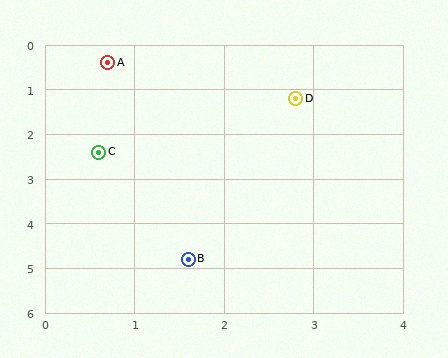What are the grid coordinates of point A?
Point A is at approximately (0.7, 0.4).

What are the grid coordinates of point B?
Point B is at approximately (1.6, 4.8).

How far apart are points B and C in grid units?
Points B and C are about 2.6 grid units apart.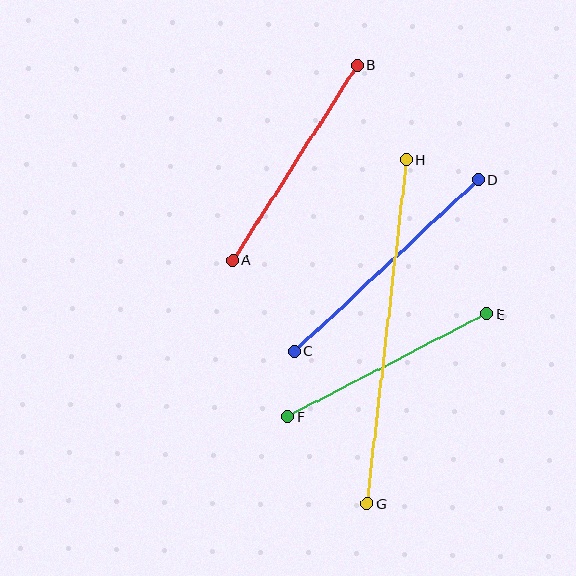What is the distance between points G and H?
The distance is approximately 346 pixels.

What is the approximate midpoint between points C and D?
The midpoint is at approximately (386, 266) pixels.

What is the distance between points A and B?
The distance is approximately 231 pixels.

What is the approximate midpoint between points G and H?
The midpoint is at approximately (387, 332) pixels.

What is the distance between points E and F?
The distance is approximately 223 pixels.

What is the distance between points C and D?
The distance is approximately 252 pixels.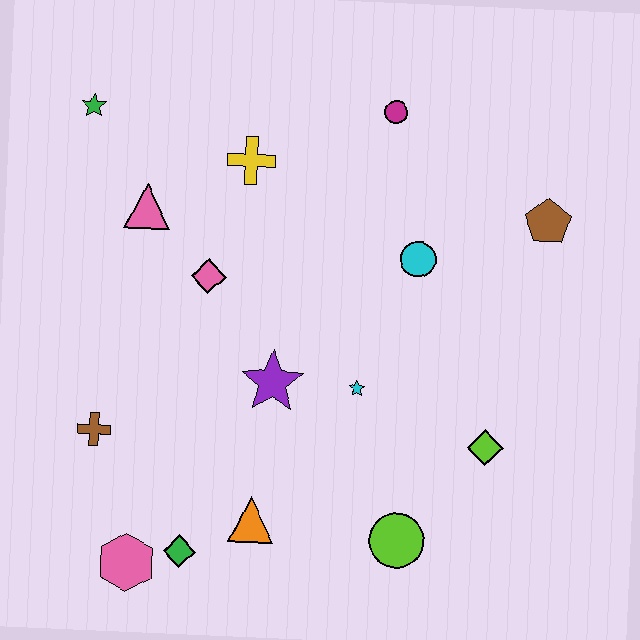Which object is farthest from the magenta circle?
The pink hexagon is farthest from the magenta circle.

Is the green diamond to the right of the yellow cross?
No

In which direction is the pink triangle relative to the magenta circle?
The pink triangle is to the left of the magenta circle.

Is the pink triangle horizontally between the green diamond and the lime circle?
No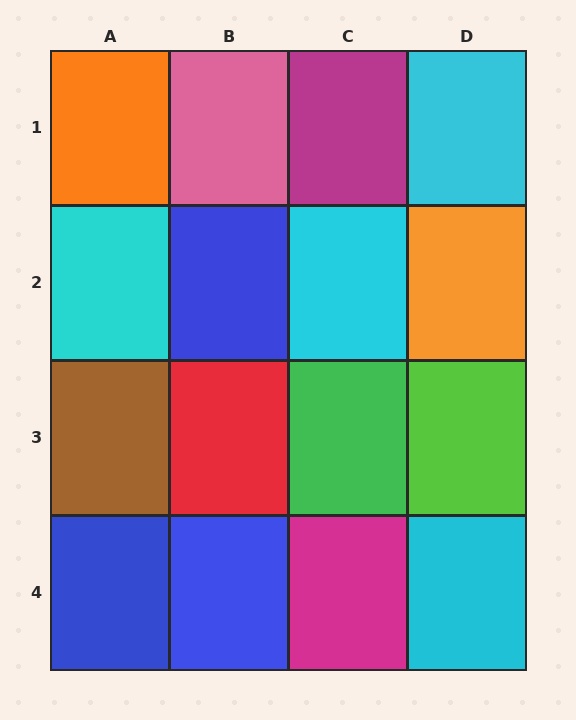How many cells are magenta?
2 cells are magenta.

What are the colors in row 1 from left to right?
Orange, pink, magenta, cyan.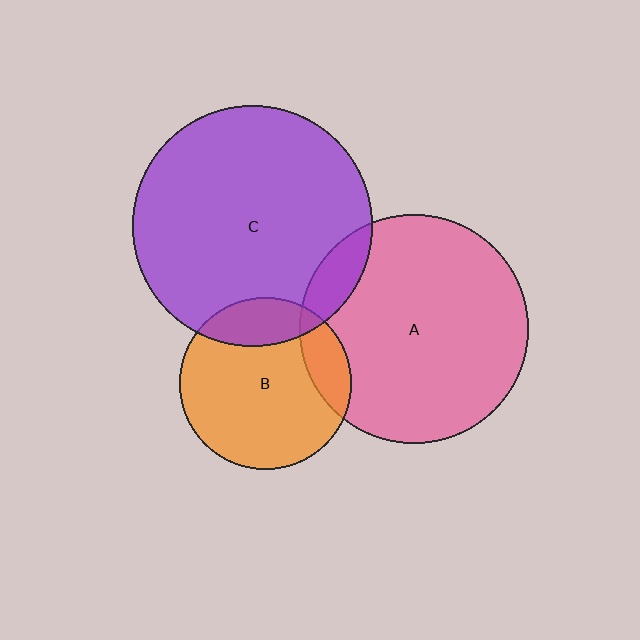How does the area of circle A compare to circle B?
Approximately 1.8 times.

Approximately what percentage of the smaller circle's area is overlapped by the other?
Approximately 20%.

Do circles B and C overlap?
Yes.